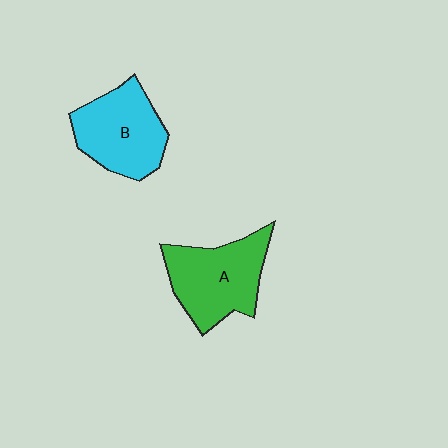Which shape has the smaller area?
Shape B (cyan).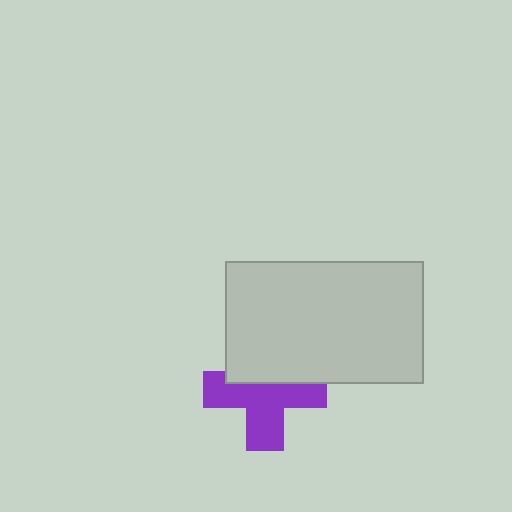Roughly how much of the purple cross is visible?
About half of it is visible (roughly 63%).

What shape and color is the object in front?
The object in front is a light gray rectangle.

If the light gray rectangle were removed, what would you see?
You would see the complete purple cross.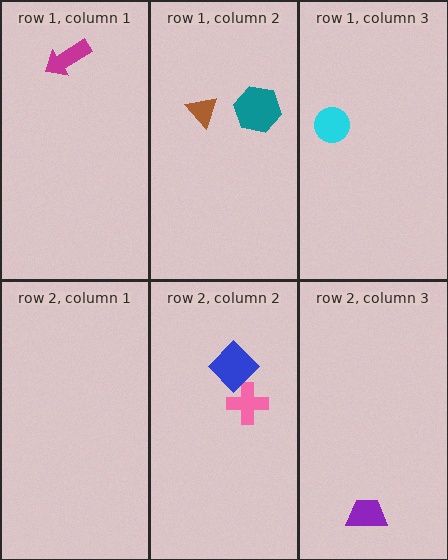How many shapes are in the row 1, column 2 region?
2.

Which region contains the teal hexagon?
The row 1, column 2 region.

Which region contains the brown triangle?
The row 1, column 2 region.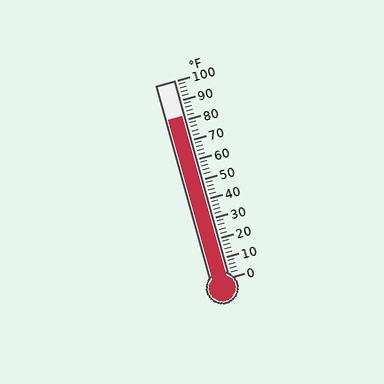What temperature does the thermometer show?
The thermometer shows approximately 82°F.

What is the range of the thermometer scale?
The thermometer scale ranges from 0°F to 100°F.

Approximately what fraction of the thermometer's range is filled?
The thermometer is filled to approximately 80% of its range.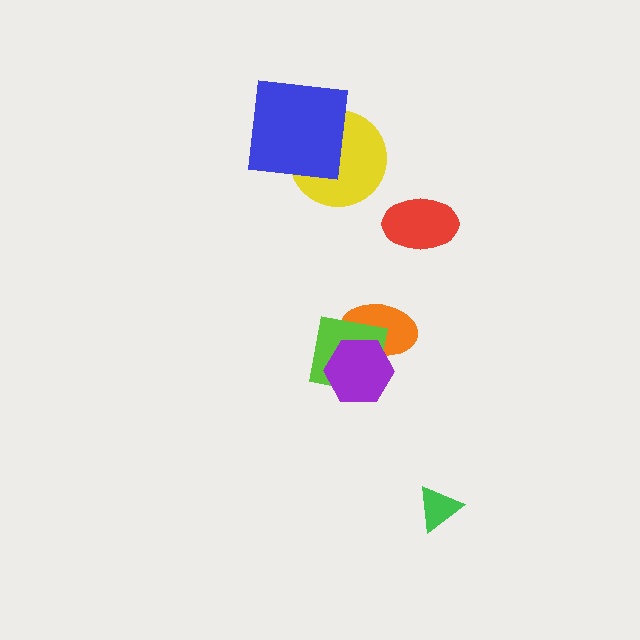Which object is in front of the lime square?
The purple hexagon is in front of the lime square.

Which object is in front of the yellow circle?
The blue square is in front of the yellow circle.